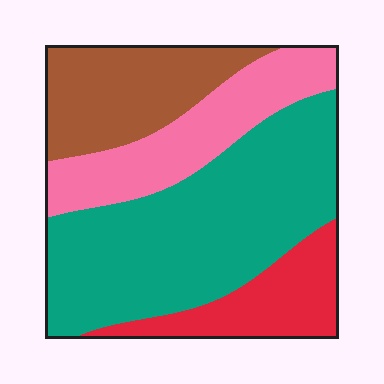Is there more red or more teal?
Teal.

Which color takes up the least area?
Red, at roughly 15%.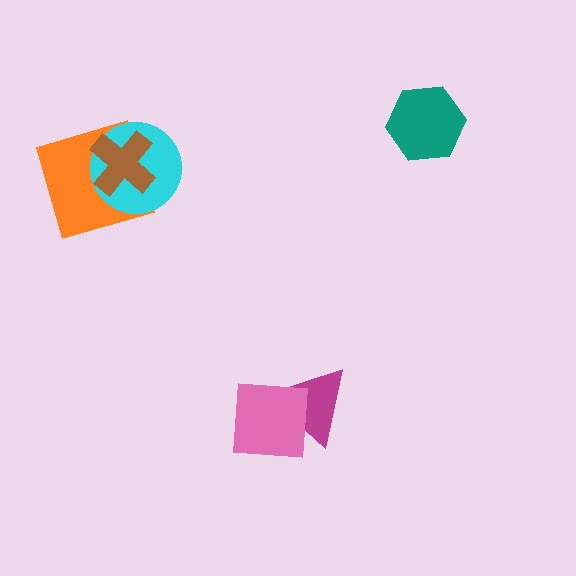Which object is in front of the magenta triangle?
The pink square is in front of the magenta triangle.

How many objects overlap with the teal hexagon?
0 objects overlap with the teal hexagon.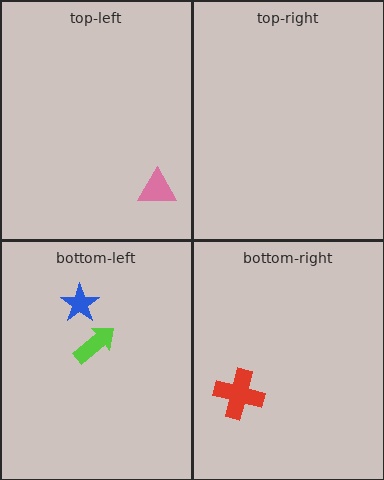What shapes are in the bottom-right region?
The red cross.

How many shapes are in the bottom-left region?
2.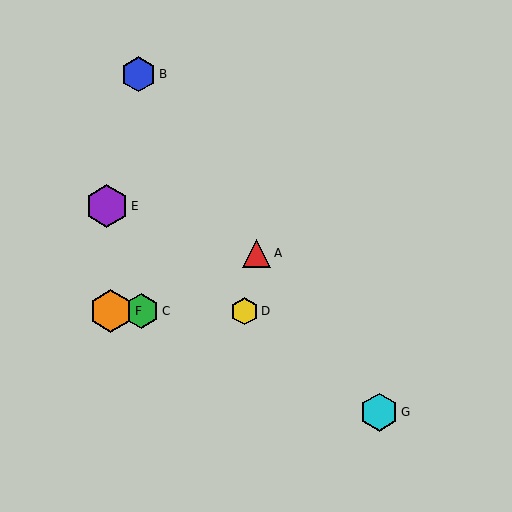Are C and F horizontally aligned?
Yes, both are at y≈311.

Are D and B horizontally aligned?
No, D is at y≈311 and B is at y≈74.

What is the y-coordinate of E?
Object E is at y≈206.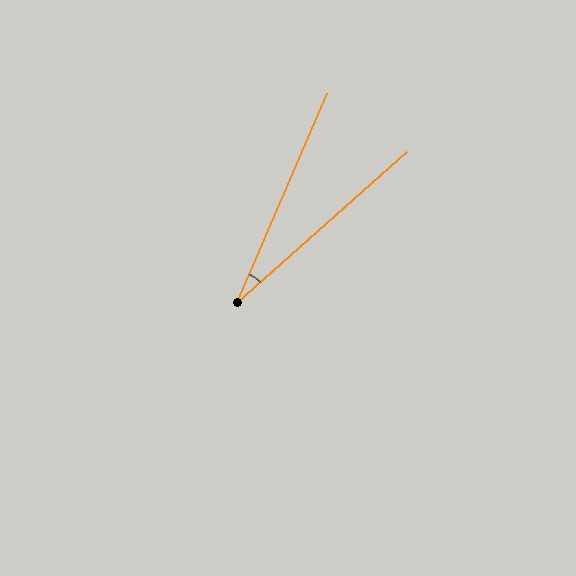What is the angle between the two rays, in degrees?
Approximately 25 degrees.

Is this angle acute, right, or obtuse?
It is acute.